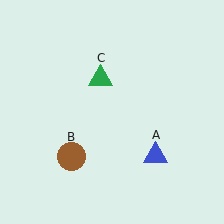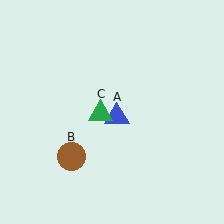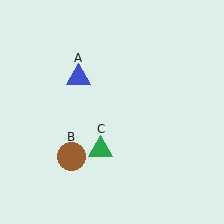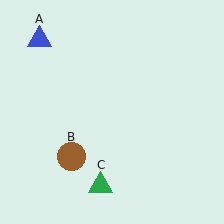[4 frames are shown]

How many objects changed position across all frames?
2 objects changed position: blue triangle (object A), green triangle (object C).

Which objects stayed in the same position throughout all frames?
Brown circle (object B) remained stationary.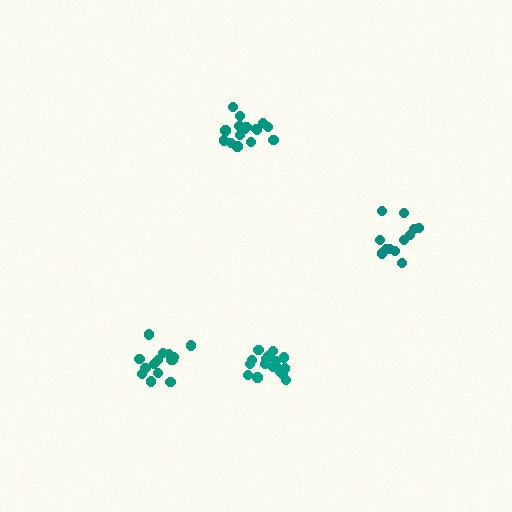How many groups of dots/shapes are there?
There are 4 groups.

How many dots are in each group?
Group 1: 17 dots, Group 2: 16 dots, Group 3: 12 dots, Group 4: 15 dots (60 total).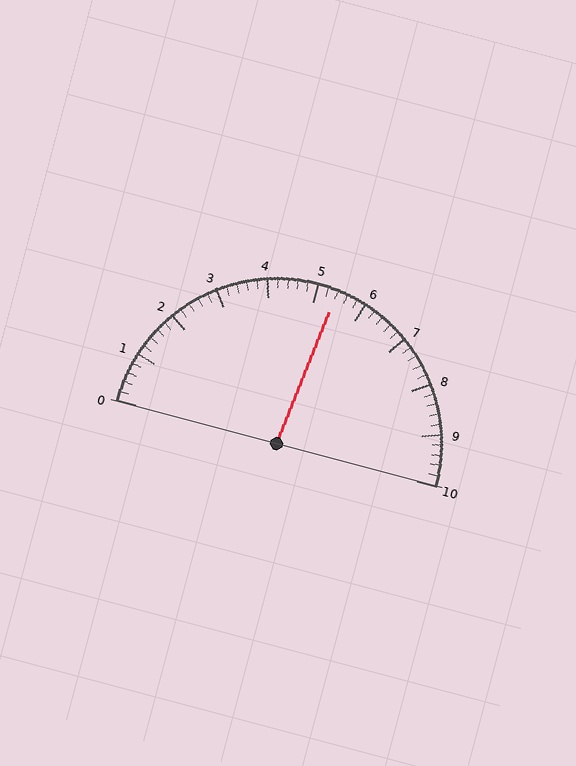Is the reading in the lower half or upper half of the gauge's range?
The reading is in the upper half of the range (0 to 10).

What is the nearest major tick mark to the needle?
The nearest major tick mark is 5.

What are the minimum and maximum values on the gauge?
The gauge ranges from 0 to 10.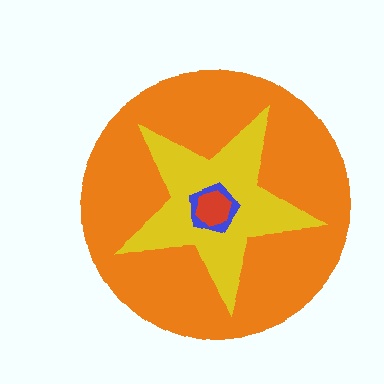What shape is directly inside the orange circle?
The yellow star.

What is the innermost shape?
The red hexagon.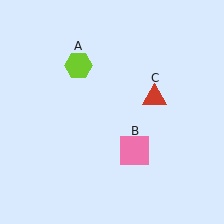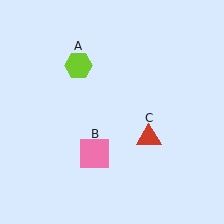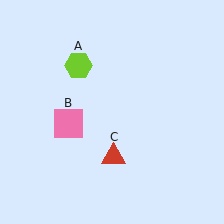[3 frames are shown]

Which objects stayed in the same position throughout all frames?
Lime hexagon (object A) remained stationary.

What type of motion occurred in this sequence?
The pink square (object B), red triangle (object C) rotated clockwise around the center of the scene.